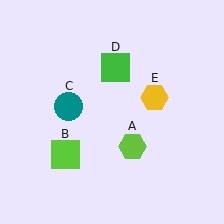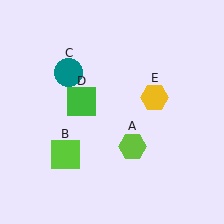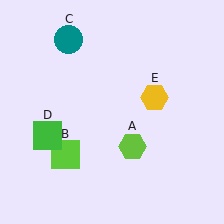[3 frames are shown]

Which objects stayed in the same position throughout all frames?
Lime hexagon (object A) and lime square (object B) and yellow hexagon (object E) remained stationary.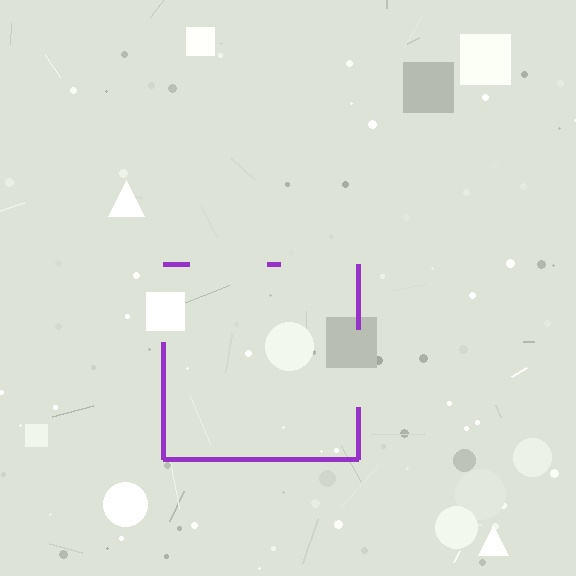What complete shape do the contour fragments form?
The contour fragments form a square.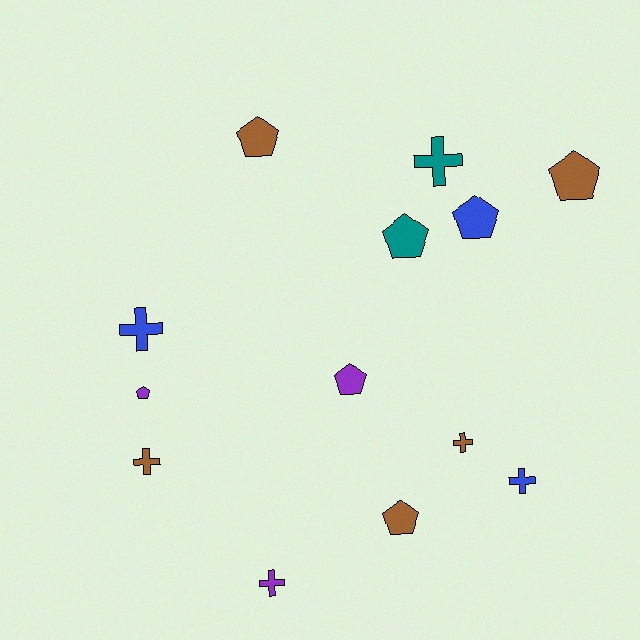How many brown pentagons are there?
There are 3 brown pentagons.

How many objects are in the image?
There are 13 objects.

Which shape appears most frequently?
Pentagon, with 7 objects.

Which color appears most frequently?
Brown, with 5 objects.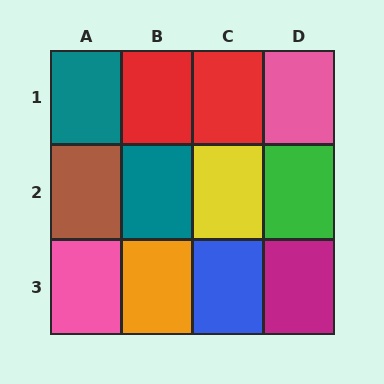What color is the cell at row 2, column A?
Brown.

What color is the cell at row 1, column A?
Teal.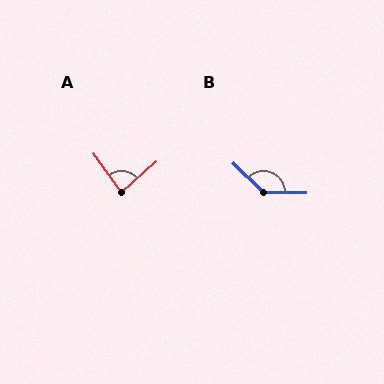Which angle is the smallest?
A, at approximately 84 degrees.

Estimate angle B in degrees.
Approximately 136 degrees.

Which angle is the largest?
B, at approximately 136 degrees.